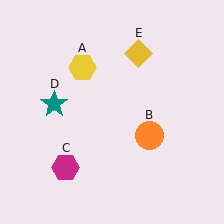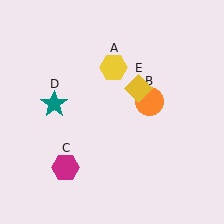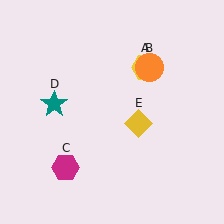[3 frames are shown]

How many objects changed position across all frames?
3 objects changed position: yellow hexagon (object A), orange circle (object B), yellow diamond (object E).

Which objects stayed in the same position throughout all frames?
Magenta hexagon (object C) and teal star (object D) remained stationary.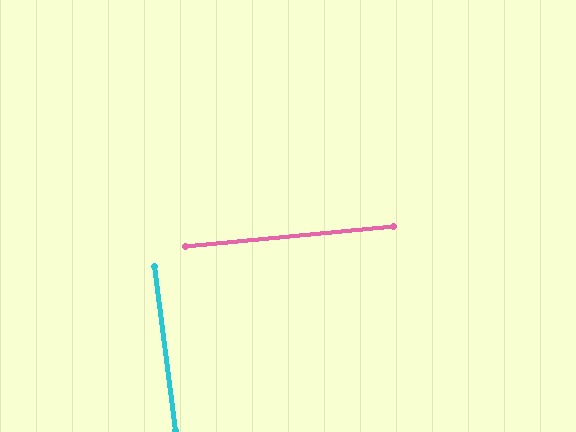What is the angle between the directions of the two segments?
Approximately 88 degrees.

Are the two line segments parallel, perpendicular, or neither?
Perpendicular — they meet at approximately 88°.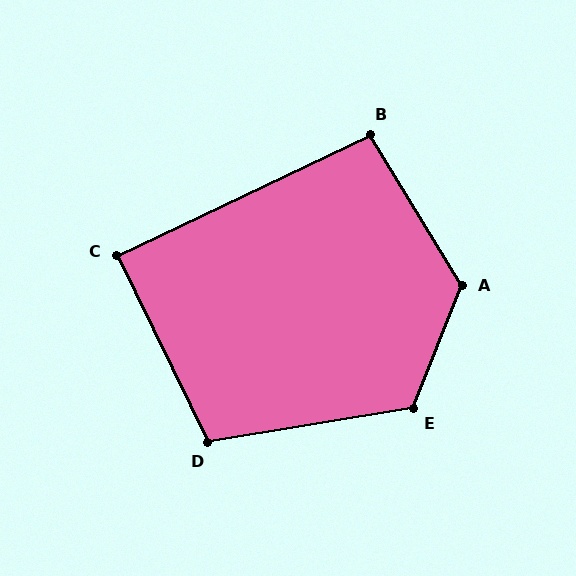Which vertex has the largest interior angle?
A, at approximately 127 degrees.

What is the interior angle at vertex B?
Approximately 96 degrees (obtuse).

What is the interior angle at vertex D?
Approximately 107 degrees (obtuse).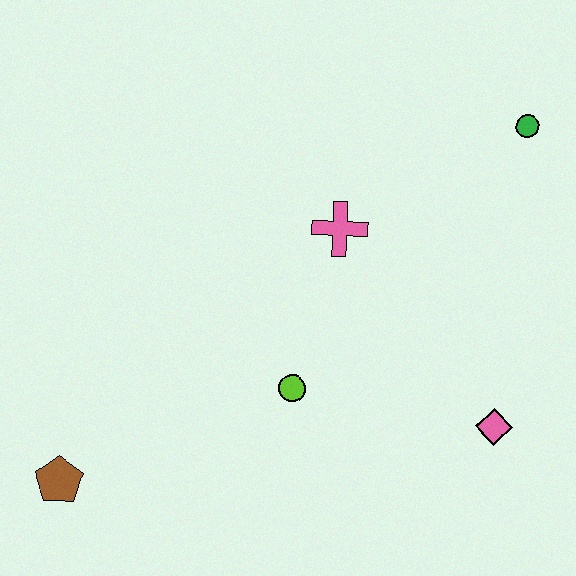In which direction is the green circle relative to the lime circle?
The green circle is above the lime circle.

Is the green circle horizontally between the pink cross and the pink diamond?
No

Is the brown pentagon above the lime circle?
No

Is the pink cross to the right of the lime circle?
Yes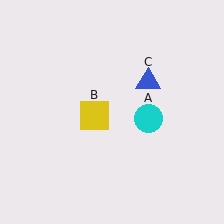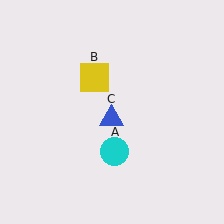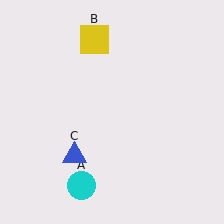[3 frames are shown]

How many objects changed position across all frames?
3 objects changed position: cyan circle (object A), yellow square (object B), blue triangle (object C).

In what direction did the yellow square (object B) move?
The yellow square (object B) moved up.